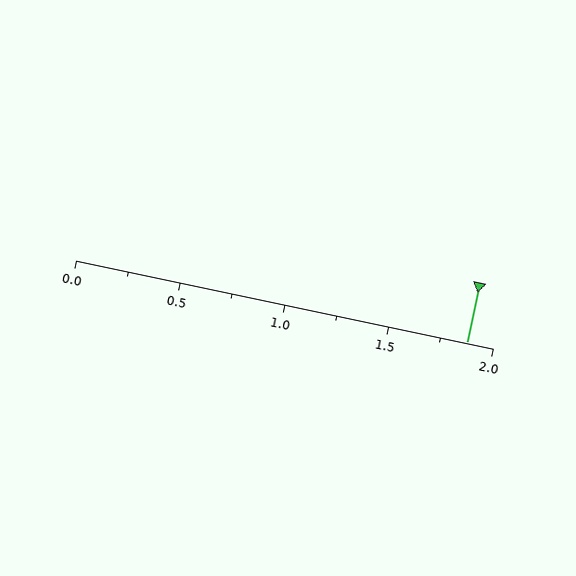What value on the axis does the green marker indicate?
The marker indicates approximately 1.88.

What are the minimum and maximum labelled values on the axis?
The axis runs from 0.0 to 2.0.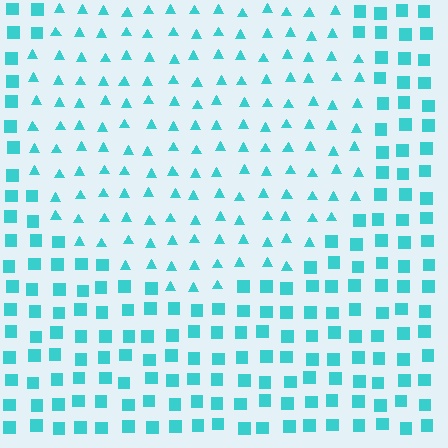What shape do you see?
I see a circle.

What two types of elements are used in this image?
The image uses triangles inside the circle region and squares outside it.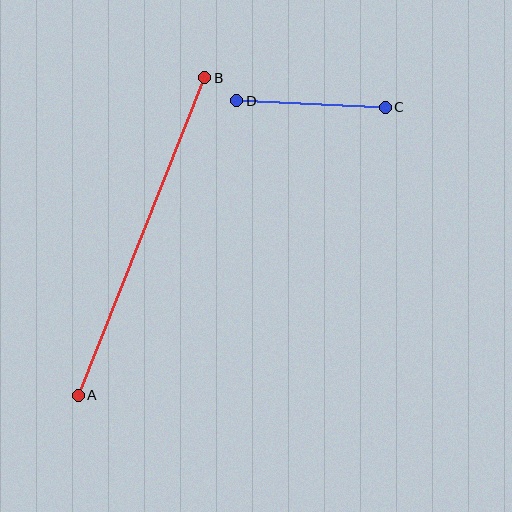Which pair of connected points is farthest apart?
Points A and B are farthest apart.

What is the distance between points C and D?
The distance is approximately 148 pixels.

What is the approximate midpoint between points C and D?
The midpoint is at approximately (311, 104) pixels.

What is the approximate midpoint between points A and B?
The midpoint is at approximately (141, 236) pixels.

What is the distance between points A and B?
The distance is approximately 342 pixels.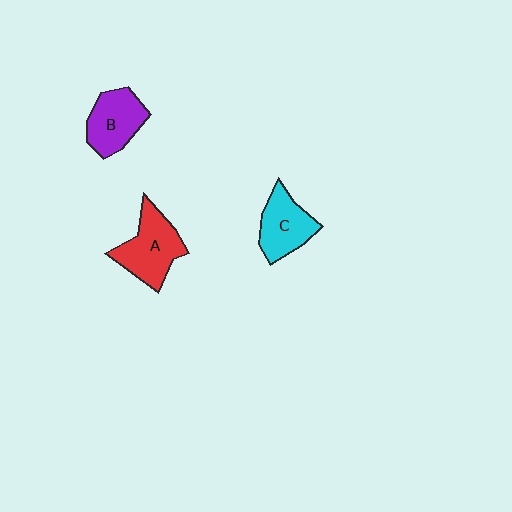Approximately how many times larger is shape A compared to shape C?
Approximately 1.2 times.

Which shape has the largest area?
Shape A (red).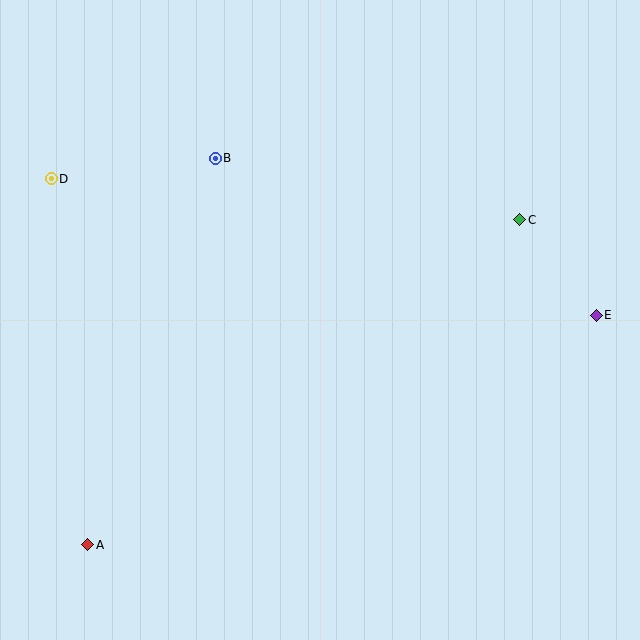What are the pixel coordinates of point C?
Point C is at (520, 220).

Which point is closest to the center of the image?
Point B at (215, 158) is closest to the center.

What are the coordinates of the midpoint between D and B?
The midpoint between D and B is at (133, 169).